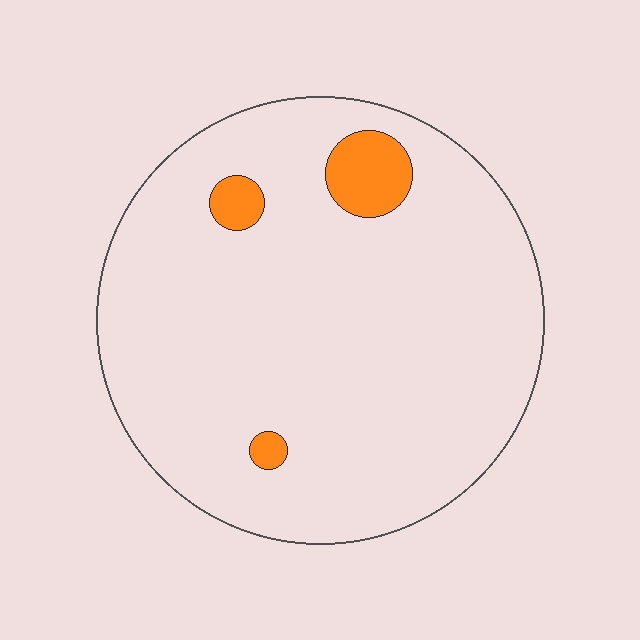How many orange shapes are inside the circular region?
3.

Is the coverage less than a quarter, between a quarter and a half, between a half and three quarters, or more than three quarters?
Less than a quarter.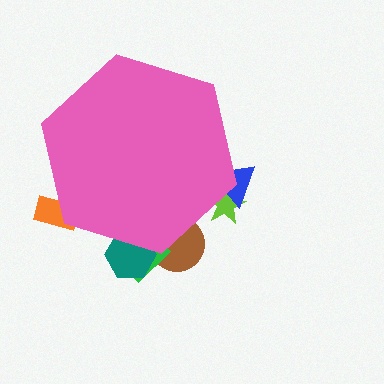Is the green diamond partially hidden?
Yes, the green diamond is partially hidden behind the pink hexagon.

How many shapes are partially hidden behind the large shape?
6 shapes are partially hidden.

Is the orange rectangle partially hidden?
Yes, the orange rectangle is partially hidden behind the pink hexagon.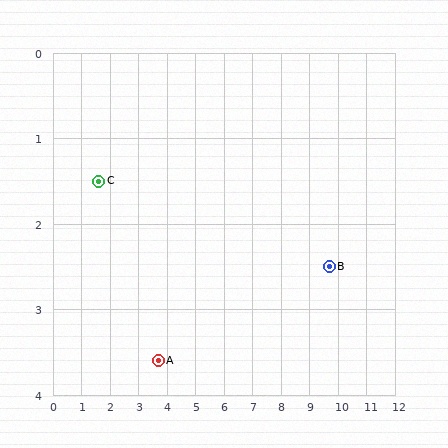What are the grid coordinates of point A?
Point A is at approximately (3.7, 3.6).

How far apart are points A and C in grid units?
Points A and C are about 3.0 grid units apart.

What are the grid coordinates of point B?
Point B is at approximately (9.7, 2.5).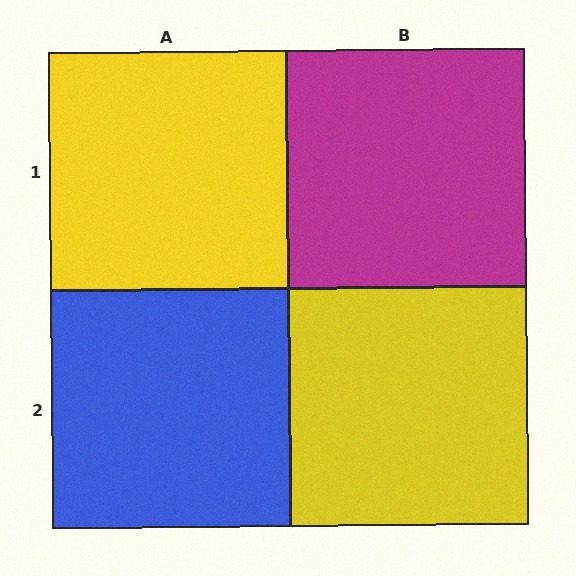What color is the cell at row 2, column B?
Yellow.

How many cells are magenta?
1 cell is magenta.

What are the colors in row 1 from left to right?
Yellow, magenta.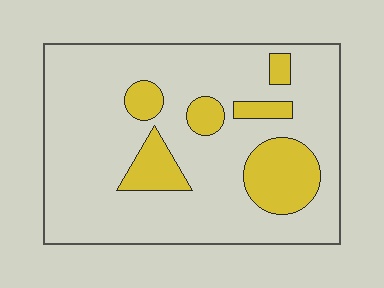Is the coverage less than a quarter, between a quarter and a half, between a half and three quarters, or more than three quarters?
Less than a quarter.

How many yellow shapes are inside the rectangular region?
6.